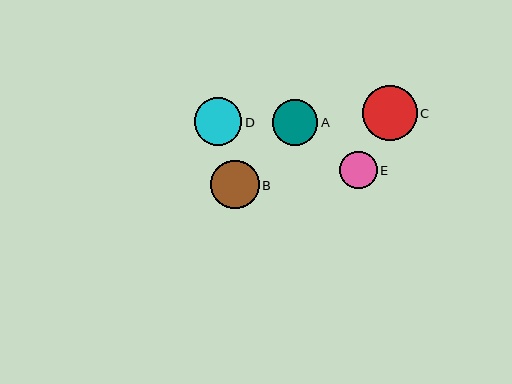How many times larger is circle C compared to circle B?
Circle C is approximately 1.1 times the size of circle B.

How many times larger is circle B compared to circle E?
Circle B is approximately 1.3 times the size of circle E.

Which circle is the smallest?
Circle E is the smallest with a size of approximately 38 pixels.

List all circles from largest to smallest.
From largest to smallest: C, B, D, A, E.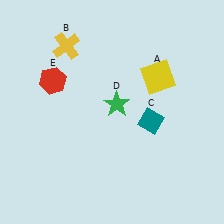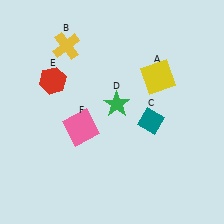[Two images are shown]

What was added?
A pink square (F) was added in Image 2.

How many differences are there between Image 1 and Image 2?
There is 1 difference between the two images.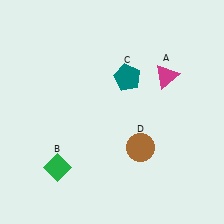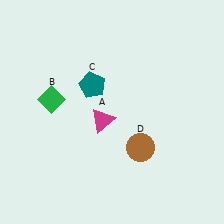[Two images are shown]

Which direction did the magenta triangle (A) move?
The magenta triangle (A) moved left.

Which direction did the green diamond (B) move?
The green diamond (B) moved up.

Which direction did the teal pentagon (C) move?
The teal pentagon (C) moved left.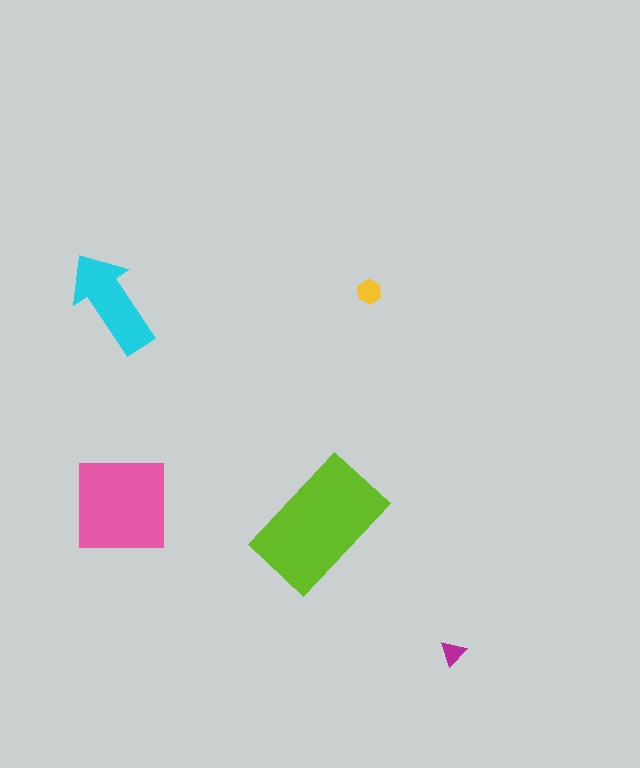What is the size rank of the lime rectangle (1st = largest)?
1st.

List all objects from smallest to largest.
The magenta triangle, the yellow hexagon, the cyan arrow, the pink square, the lime rectangle.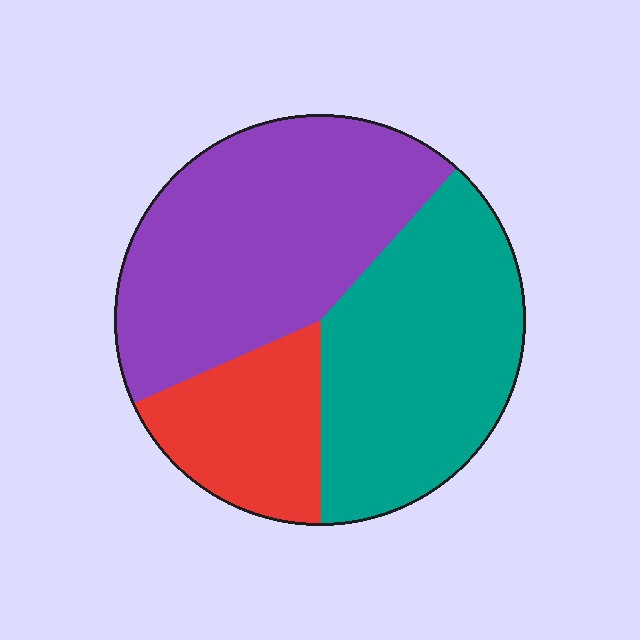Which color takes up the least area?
Red, at roughly 20%.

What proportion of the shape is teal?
Teal covers around 40% of the shape.